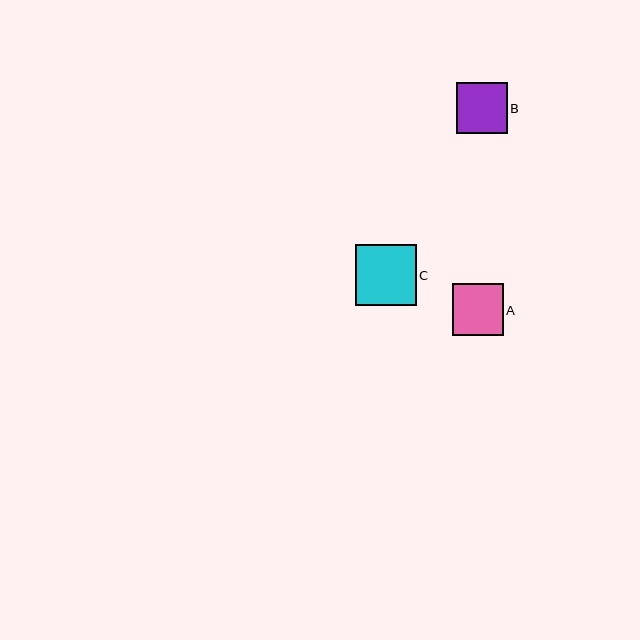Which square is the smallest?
Square B is the smallest with a size of approximately 50 pixels.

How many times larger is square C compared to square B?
Square C is approximately 1.2 times the size of square B.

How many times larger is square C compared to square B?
Square C is approximately 1.2 times the size of square B.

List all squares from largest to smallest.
From largest to smallest: C, A, B.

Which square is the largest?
Square C is the largest with a size of approximately 61 pixels.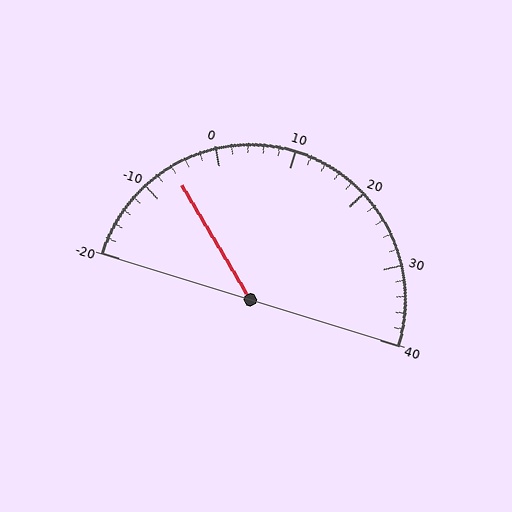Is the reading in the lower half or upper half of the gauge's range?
The reading is in the lower half of the range (-20 to 40).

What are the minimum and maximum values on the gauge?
The gauge ranges from -20 to 40.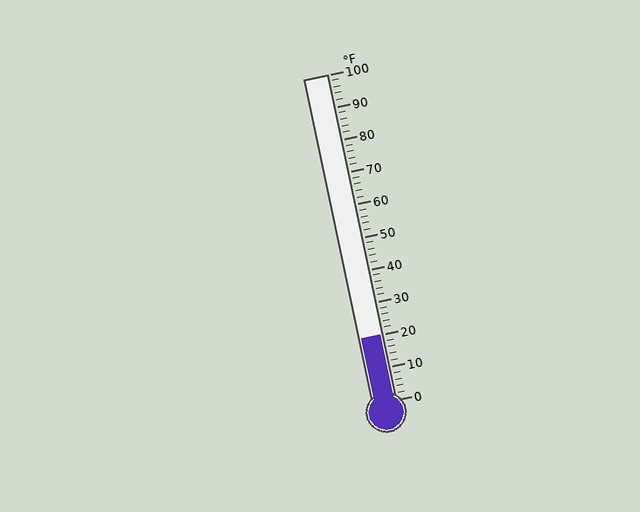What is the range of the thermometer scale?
The thermometer scale ranges from 0°F to 100°F.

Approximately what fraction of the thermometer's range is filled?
The thermometer is filled to approximately 20% of its range.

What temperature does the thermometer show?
The thermometer shows approximately 20°F.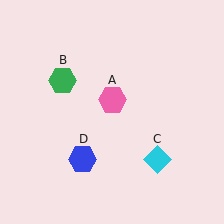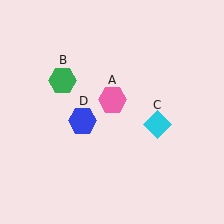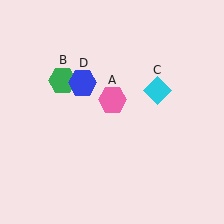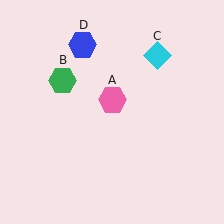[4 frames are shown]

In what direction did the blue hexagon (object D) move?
The blue hexagon (object D) moved up.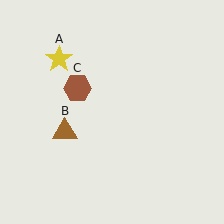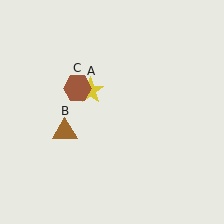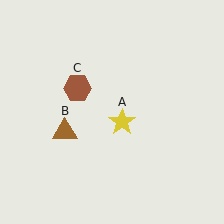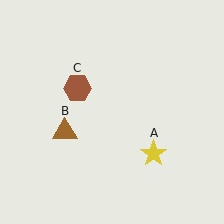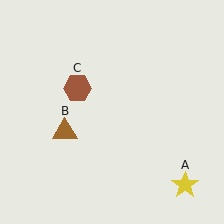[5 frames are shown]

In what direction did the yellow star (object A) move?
The yellow star (object A) moved down and to the right.